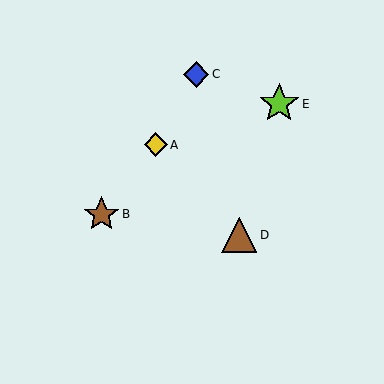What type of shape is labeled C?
Shape C is a blue diamond.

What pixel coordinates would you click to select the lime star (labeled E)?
Click at (279, 104) to select the lime star E.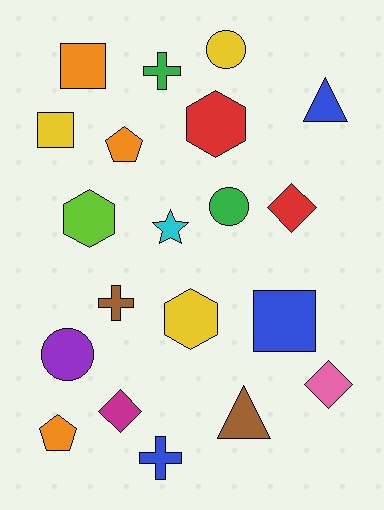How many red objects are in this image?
There are 2 red objects.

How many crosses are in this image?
There are 3 crosses.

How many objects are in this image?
There are 20 objects.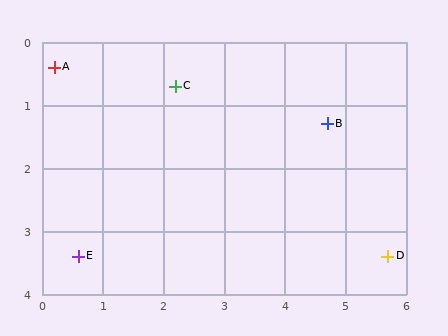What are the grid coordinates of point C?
Point C is at approximately (2.2, 0.7).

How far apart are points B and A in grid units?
Points B and A are about 4.6 grid units apart.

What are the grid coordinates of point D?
Point D is at approximately (5.7, 3.4).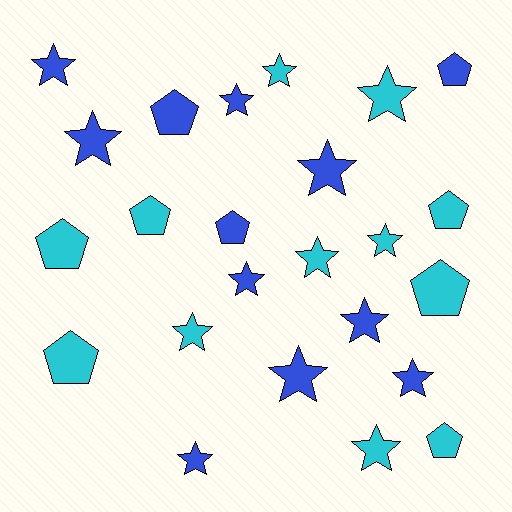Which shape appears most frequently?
Star, with 15 objects.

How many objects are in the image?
There are 24 objects.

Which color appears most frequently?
Cyan, with 12 objects.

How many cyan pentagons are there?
There are 6 cyan pentagons.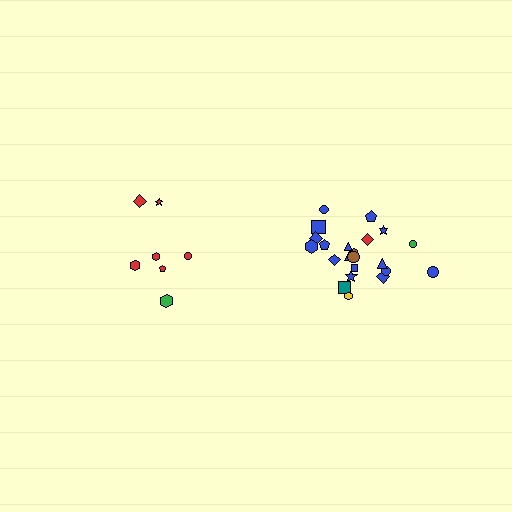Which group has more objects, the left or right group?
The right group.